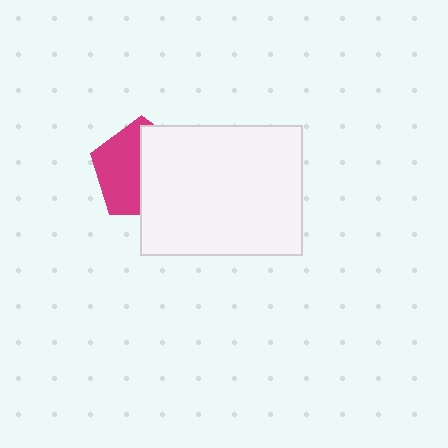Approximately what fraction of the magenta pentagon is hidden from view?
Roughly 52% of the magenta pentagon is hidden behind the white rectangle.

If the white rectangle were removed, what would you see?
You would see the complete magenta pentagon.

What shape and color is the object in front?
The object in front is a white rectangle.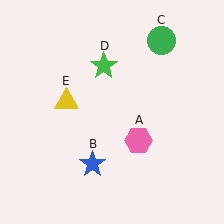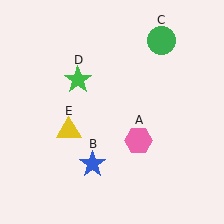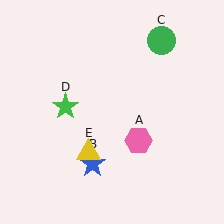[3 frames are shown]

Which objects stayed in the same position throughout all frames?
Pink hexagon (object A) and blue star (object B) and green circle (object C) remained stationary.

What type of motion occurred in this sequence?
The green star (object D), yellow triangle (object E) rotated counterclockwise around the center of the scene.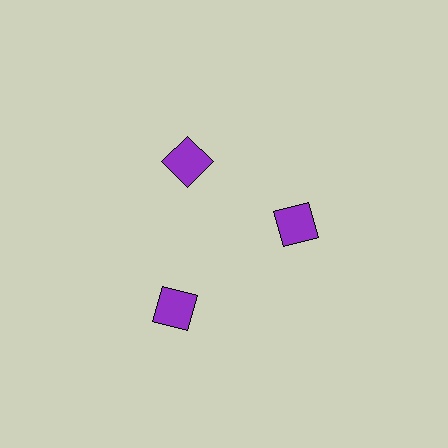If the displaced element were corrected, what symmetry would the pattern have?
It would have 3-fold rotational symmetry — the pattern would map onto itself every 120 degrees.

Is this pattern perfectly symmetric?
No. The 3 purple squares are arranged in a ring, but one element near the 7 o'clock position is pushed outward from the center, breaking the 3-fold rotational symmetry.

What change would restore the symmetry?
The symmetry would be restored by moving it inward, back onto the ring so that all 3 squares sit at equal angles and equal distance from the center.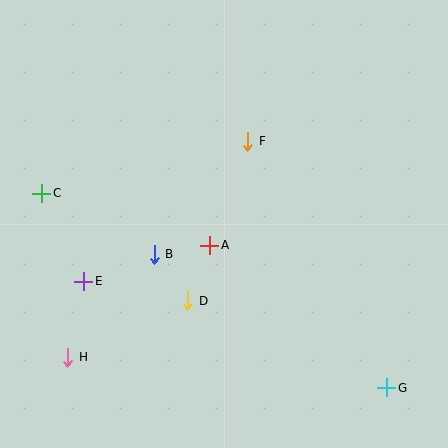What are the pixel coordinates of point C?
Point C is at (42, 193).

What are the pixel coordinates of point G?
Point G is at (387, 388).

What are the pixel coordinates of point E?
Point E is at (84, 281).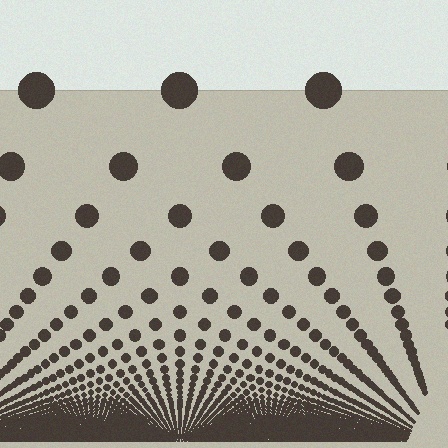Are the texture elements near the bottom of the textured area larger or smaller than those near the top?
Smaller. The gradient is inverted — elements near the bottom are smaller and denser.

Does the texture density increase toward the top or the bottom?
Density increases toward the bottom.